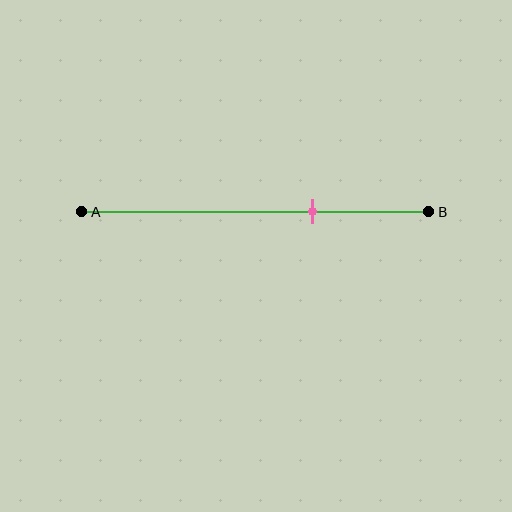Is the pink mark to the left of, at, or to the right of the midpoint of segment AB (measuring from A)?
The pink mark is to the right of the midpoint of segment AB.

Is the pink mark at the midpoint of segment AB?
No, the mark is at about 65% from A, not at the 50% midpoint.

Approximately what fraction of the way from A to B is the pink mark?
The pink mark is approximately 65% of the way from A to B.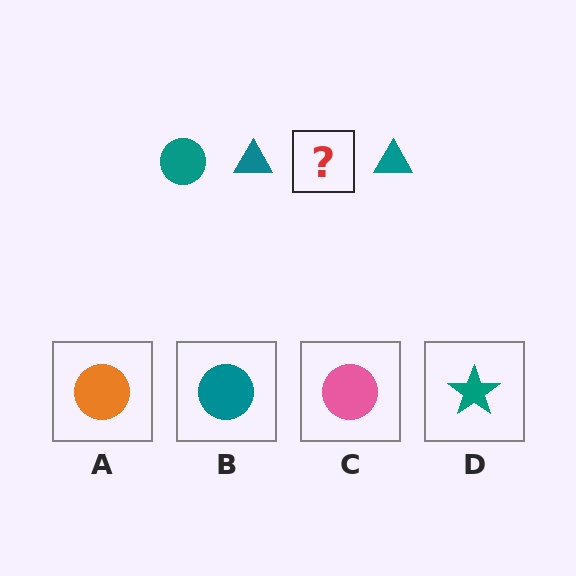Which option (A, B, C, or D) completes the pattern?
B.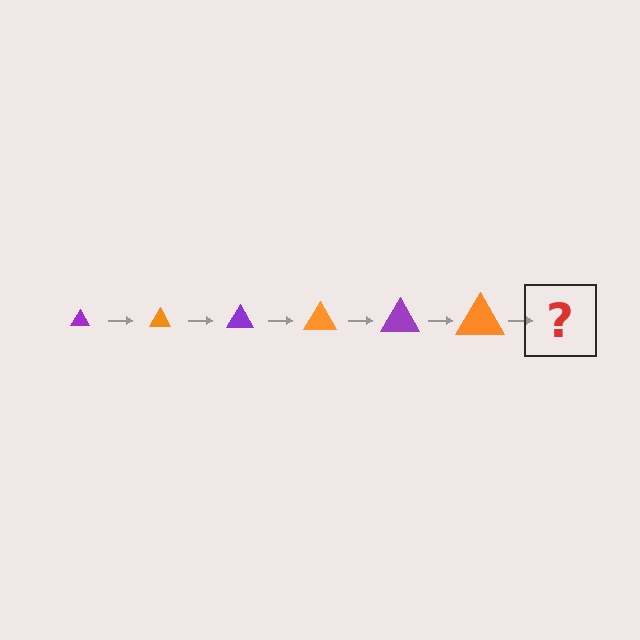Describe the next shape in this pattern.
It should be a purple triangle, larger than the previous one.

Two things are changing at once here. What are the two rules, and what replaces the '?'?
The two rules are that the triangle grows larger each step and the color cycles through purple and orange. The '?' should be a purple triangle, larger than the previous one.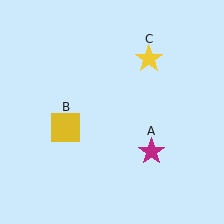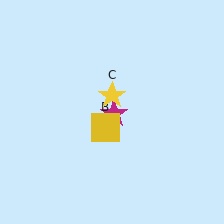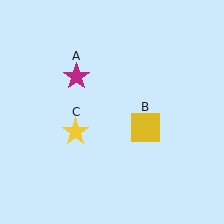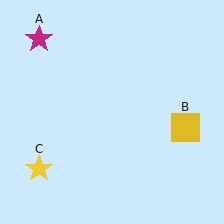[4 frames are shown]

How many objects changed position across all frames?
3 objects changed position: magenta star (object A), yellow square (object B), yellow star (object C).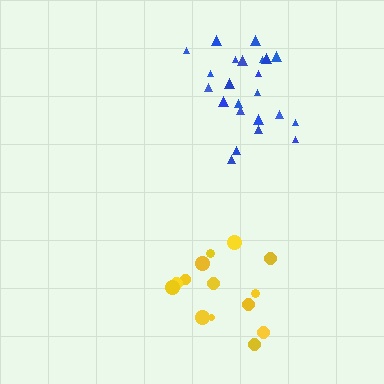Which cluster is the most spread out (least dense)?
Yellow.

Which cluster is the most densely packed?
Blue.